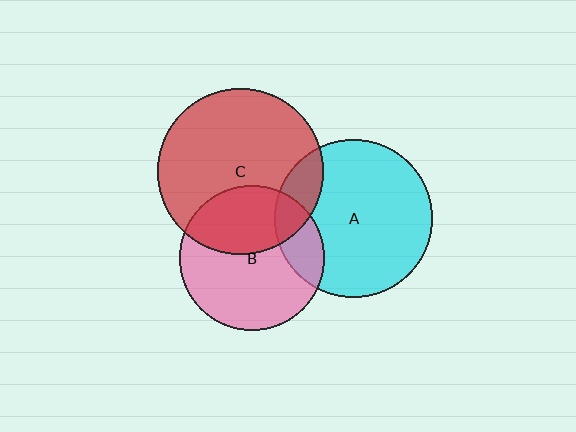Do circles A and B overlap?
Yes.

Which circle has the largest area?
Circle C (red).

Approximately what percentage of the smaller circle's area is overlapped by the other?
Approximately 20%.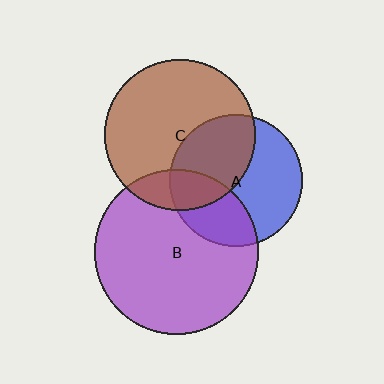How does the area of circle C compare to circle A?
Approximately 1.3 times.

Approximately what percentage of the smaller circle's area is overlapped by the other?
Approximately 45%.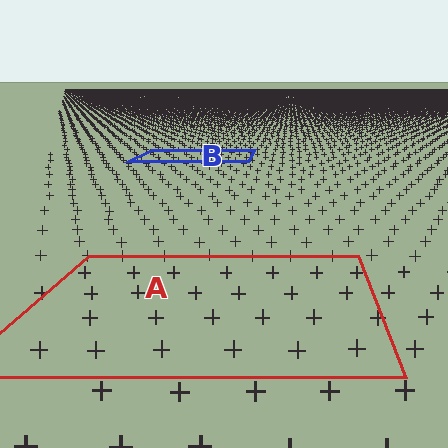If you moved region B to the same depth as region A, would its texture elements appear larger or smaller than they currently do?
They would appear larger. At a closer depth, the same texture elements are projected at a bigger on-screen size.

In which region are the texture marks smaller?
The texture marks are smaller in region B, because it is farther away.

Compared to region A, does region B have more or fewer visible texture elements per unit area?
Region B has more texture elements per unit area — they are packed more densely because it is farther away.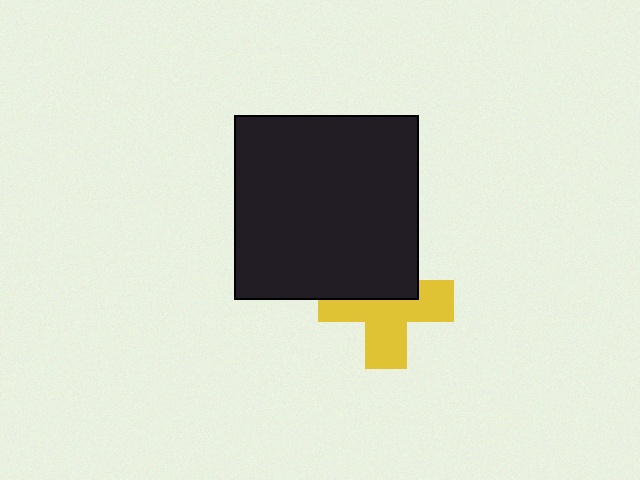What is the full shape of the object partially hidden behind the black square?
The partially hidden object is a yellow cross.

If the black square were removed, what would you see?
You would see the complete yellow cross.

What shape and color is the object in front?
The object in front is a black square.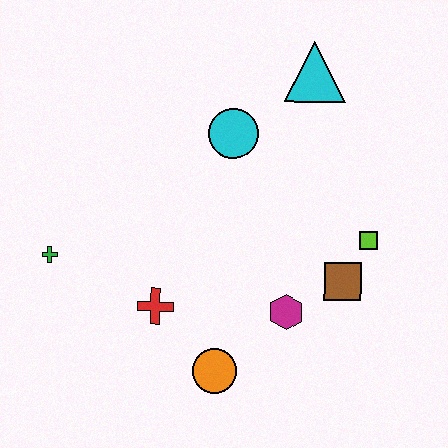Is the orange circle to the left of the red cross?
No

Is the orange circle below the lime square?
Yes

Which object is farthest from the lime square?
The green cross is farthest from the lime square.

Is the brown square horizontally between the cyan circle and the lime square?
Yes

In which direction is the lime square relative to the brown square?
The lime square is above the brown square.